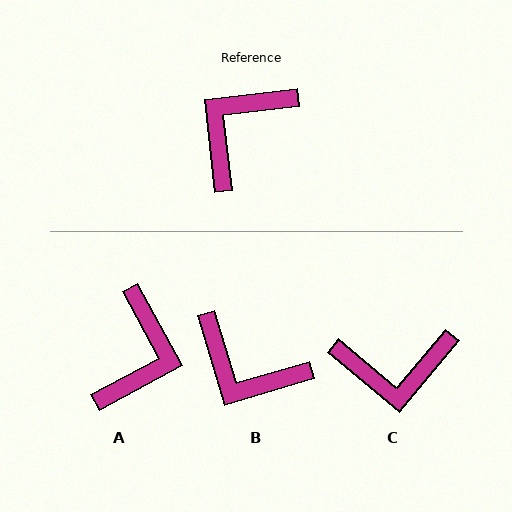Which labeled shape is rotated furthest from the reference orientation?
A, about 158 degrees away.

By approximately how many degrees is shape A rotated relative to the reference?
Approximately 158 degrees clockwise.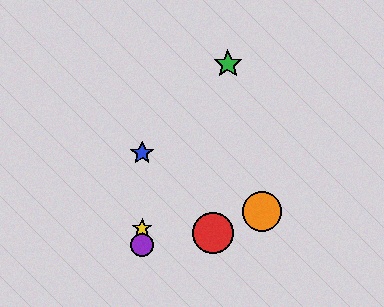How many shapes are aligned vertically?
3 shapes (the blue star, the yellow star, the purple circle) are aligned vertically.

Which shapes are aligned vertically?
The blue star, the yellow star, the purple circle are aligned vertically.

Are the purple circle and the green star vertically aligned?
No, the purple circle is at x≈142 and the green star is at x≈228.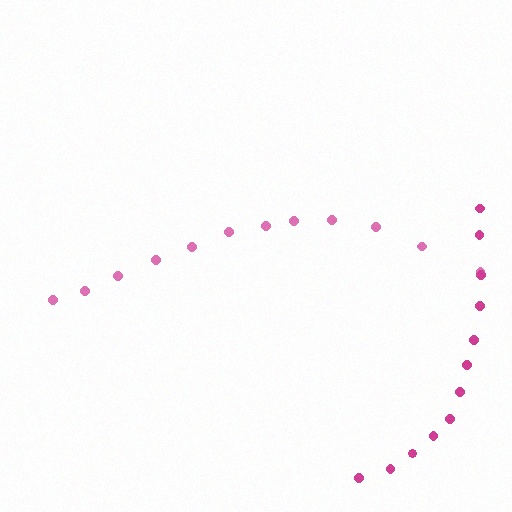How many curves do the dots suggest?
There are 2 distinct paths.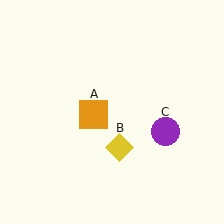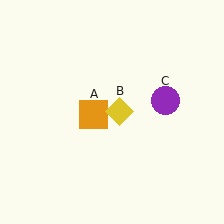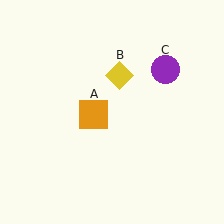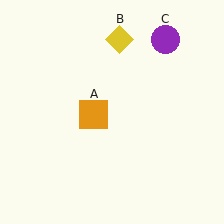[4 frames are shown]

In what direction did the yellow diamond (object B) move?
The yellow diamond (object B) moved up.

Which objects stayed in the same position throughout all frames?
Orange square (object A) remained stationary.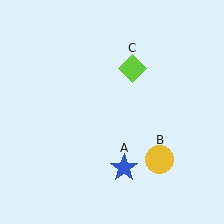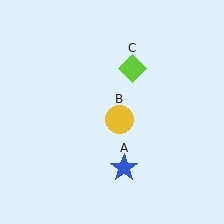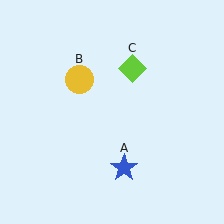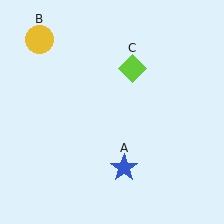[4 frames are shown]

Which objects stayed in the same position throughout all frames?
Blue star (object A) and lime diamond (object C) remained stationary.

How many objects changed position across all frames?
1 object changed position: yellow circle (object B).